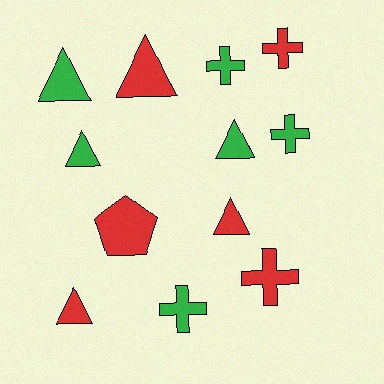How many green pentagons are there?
There are no green pentagons.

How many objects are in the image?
There are 12 objects.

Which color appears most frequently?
Red, with 6 objects.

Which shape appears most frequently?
Triangle, with 6 objects.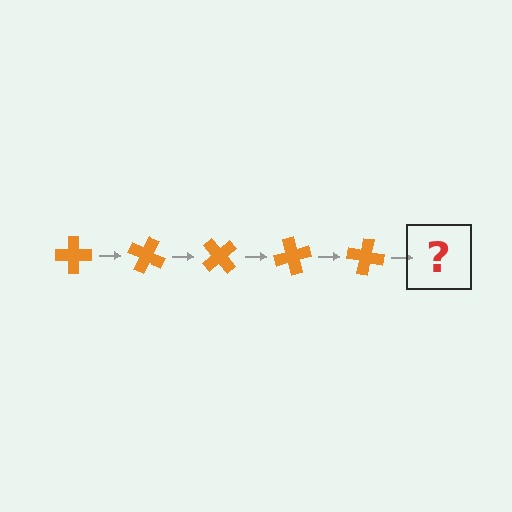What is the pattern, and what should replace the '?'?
The pattern is that the cross rotates 25 degrees each step. The '?' should be an orange cross rotated 125 degrees.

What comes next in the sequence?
The next element should be an orange cross rotated 125 degrees.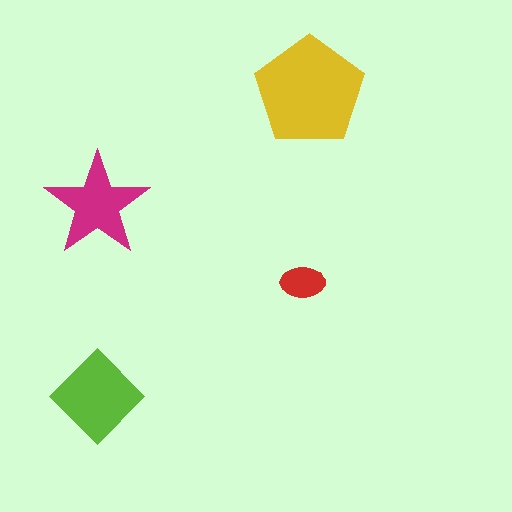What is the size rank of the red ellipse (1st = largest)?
4th.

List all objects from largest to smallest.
The yellow pentagon, the lime diamond, the magenta star, the red ellipse.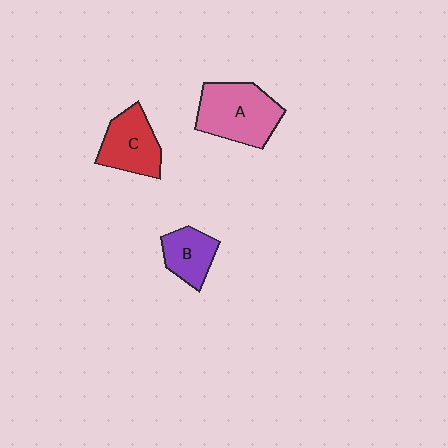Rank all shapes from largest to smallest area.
From largest to smallest: A (pink), C (red), B (purple).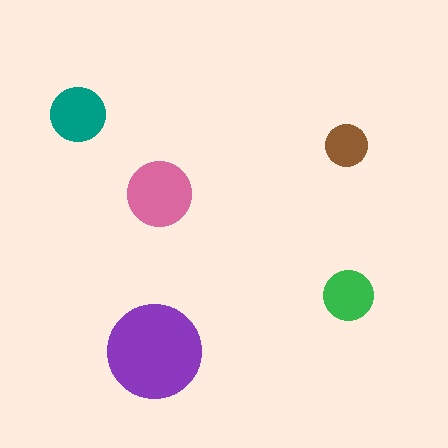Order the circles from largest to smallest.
the purple one, the pink one, the teal one, the green one, the brown one.